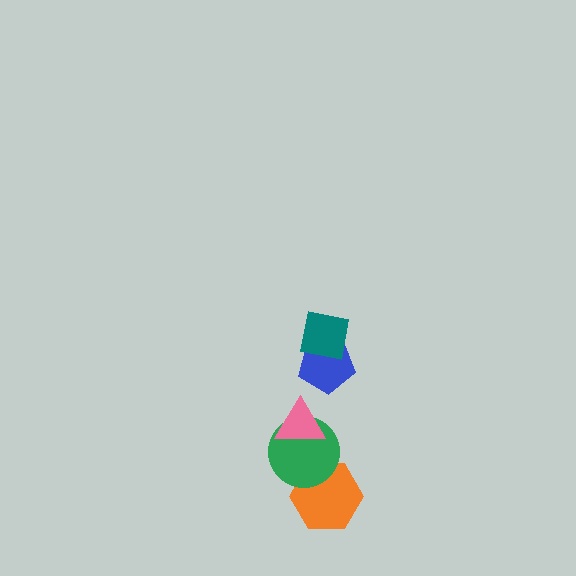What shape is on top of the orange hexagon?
The green circle is on top of the orange hexagon.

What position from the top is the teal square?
The teal square is 1st from the top.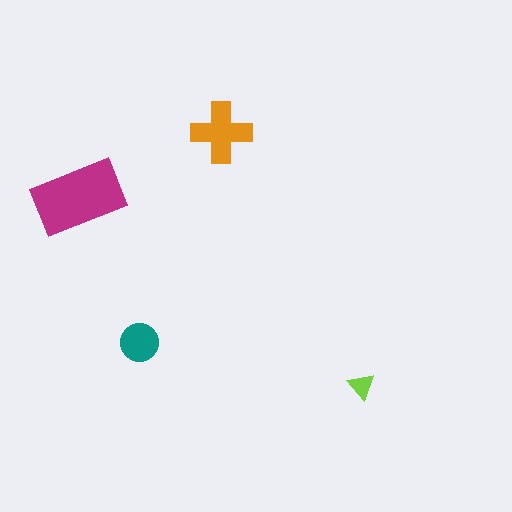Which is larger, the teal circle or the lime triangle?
The teal circle.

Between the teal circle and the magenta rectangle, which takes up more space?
The magenta rectangle.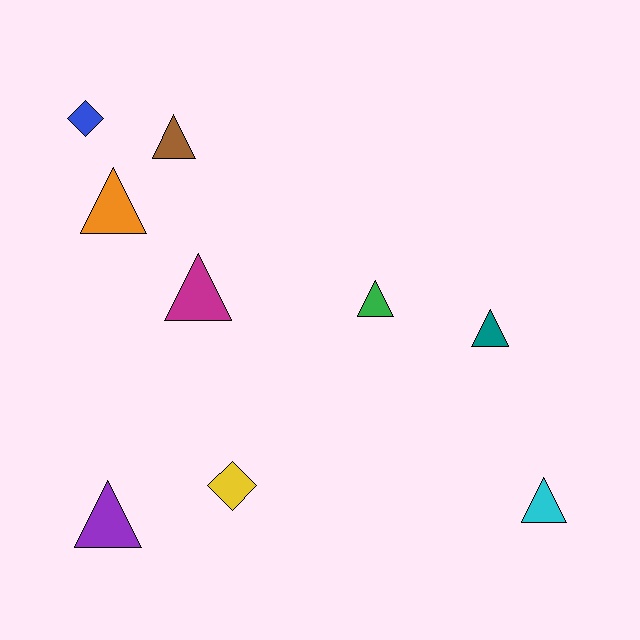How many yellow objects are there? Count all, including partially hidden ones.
There is 1 yellow object.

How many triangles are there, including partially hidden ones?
There are 7 triangles.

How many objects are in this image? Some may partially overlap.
There are 9 objects.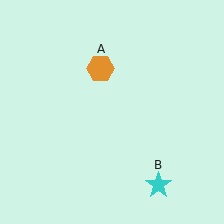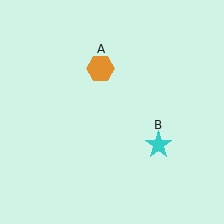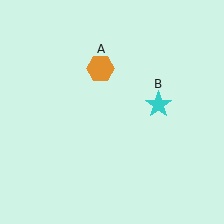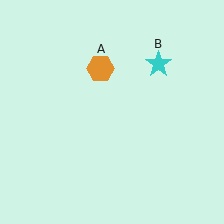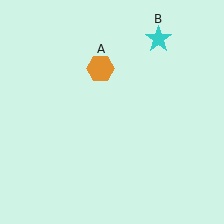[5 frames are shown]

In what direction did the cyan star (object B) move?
The cyan star (object B) moved up.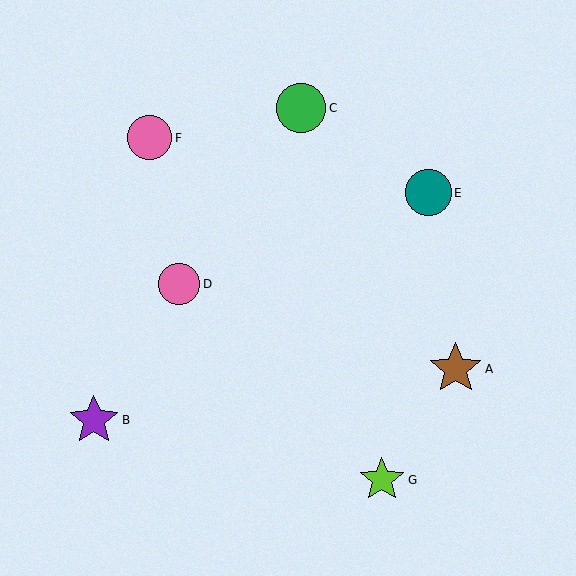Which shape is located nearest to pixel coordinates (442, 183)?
The teal circle (labeled E) at (428, 193) is nearest to that location.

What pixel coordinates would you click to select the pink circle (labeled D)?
Click at (179, 284) to select the pink circle D.